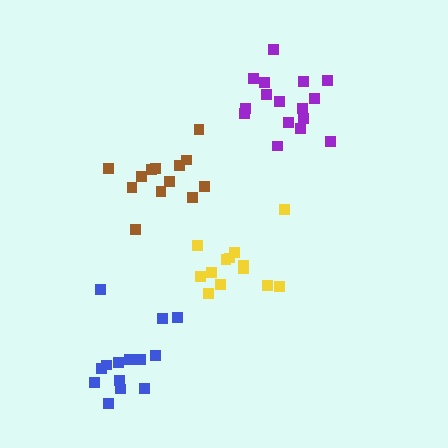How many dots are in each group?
Group 1: 13 dots, Group 2: 13 dots, Group 3: 16 dots, Group 4: 14 dots (56 total).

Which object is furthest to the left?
The blue cluster is leftmost.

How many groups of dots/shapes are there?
There are 4 groups.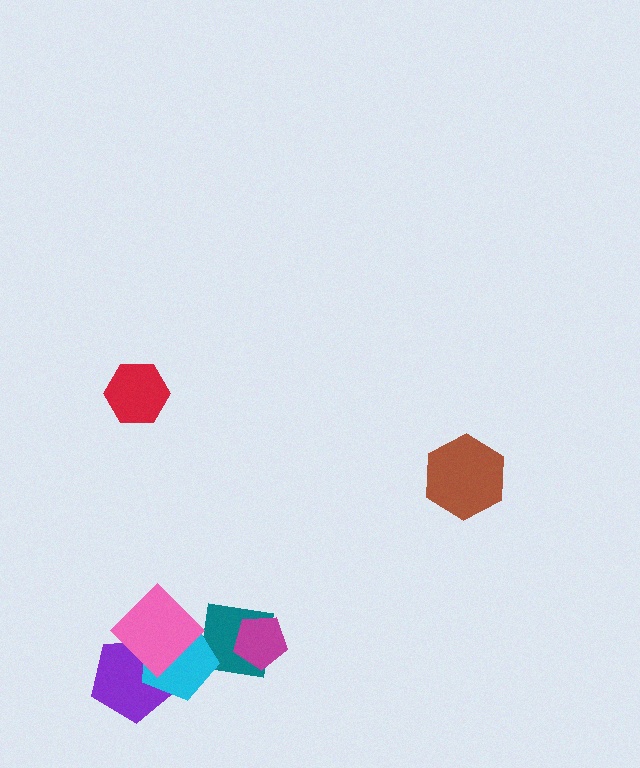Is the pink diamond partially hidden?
No, no other shape covers it.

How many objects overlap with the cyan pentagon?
3 objects overlap with the cyan pentagon.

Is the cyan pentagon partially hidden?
Yes, it is partially covered by another shape.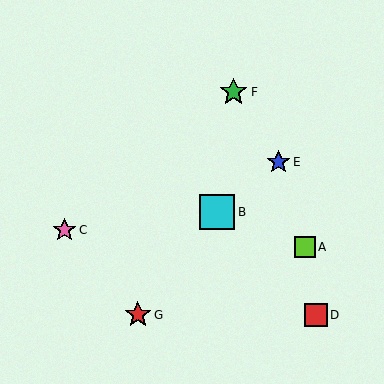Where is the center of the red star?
The center of the red star is at (138, 315).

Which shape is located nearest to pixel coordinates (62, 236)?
The pink star (labeled C) at (64, 230) is nearest to that location.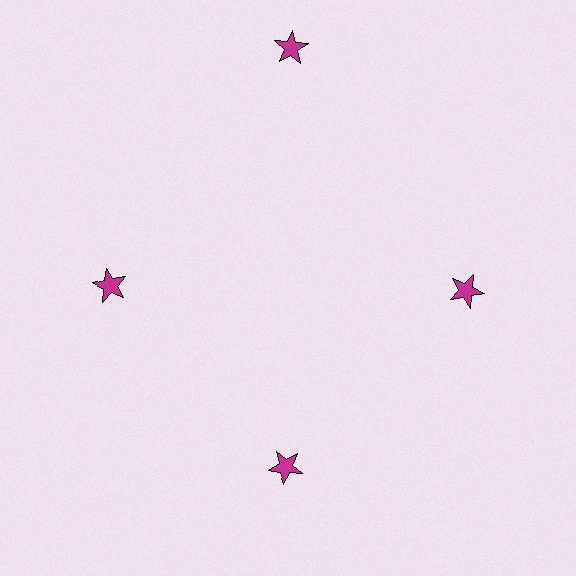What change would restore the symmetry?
The symmetry would be restored by moving it inward, back onto the ring so that all 4 stars sit at equal angles and equal distance from the center.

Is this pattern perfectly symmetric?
No. The 4 magenta stars are arranged in a ring, but one element near the 12 o'clock position is pushed outward from the center, breaking the 4-fold rotational symmetry.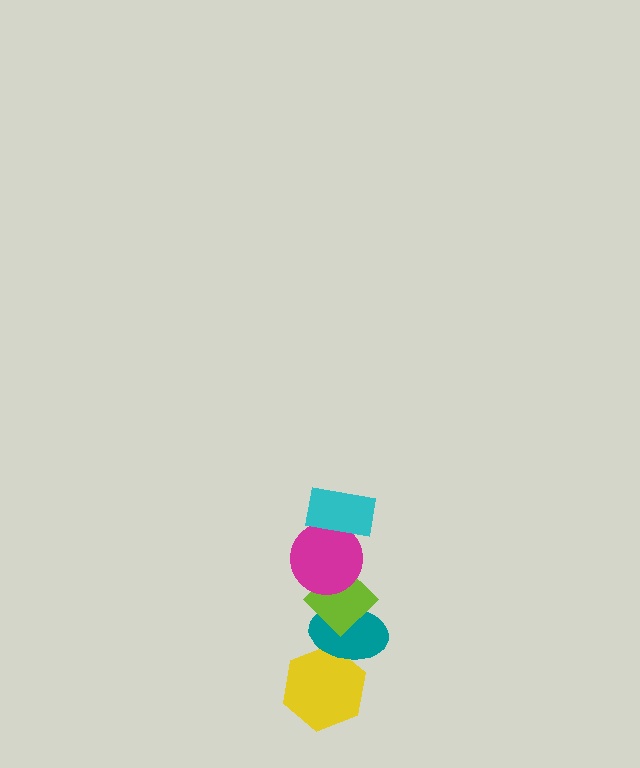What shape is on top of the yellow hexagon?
The teal ellipse is on top of the yellow hexagon.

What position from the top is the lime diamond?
The lime diamond is 3rd from the top.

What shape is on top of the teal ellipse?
The lime diamond is on top of the teal ellipse.